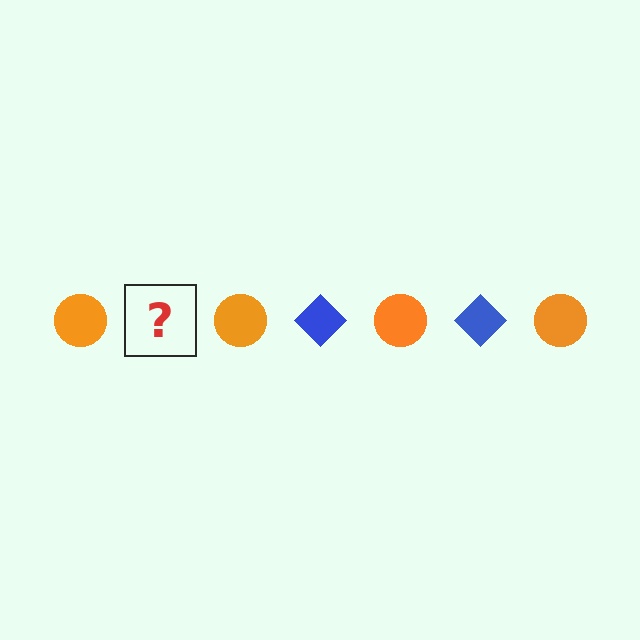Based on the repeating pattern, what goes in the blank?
The blank should be a blue diamond.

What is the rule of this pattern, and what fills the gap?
The rule is that the pattern alternates between orange circle and blue diamond. The gap should be filled with a blue diamond.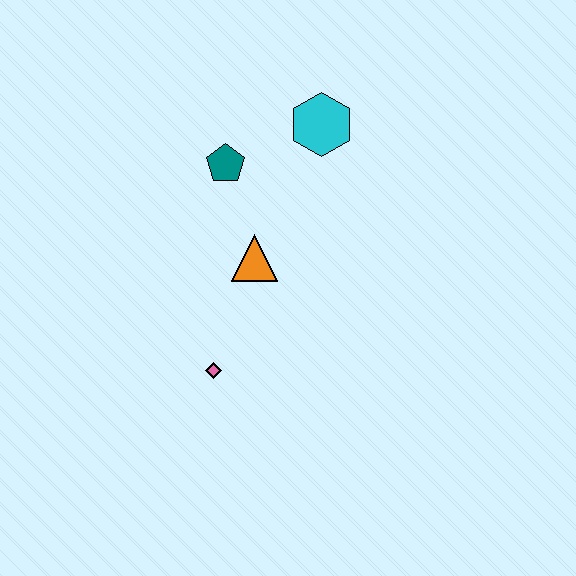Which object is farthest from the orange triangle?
The cyan hexagon is farthest from the orange triangle.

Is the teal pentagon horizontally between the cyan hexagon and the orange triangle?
No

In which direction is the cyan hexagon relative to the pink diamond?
The cyan hexagon is above the pink diamond.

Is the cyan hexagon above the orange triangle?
Yes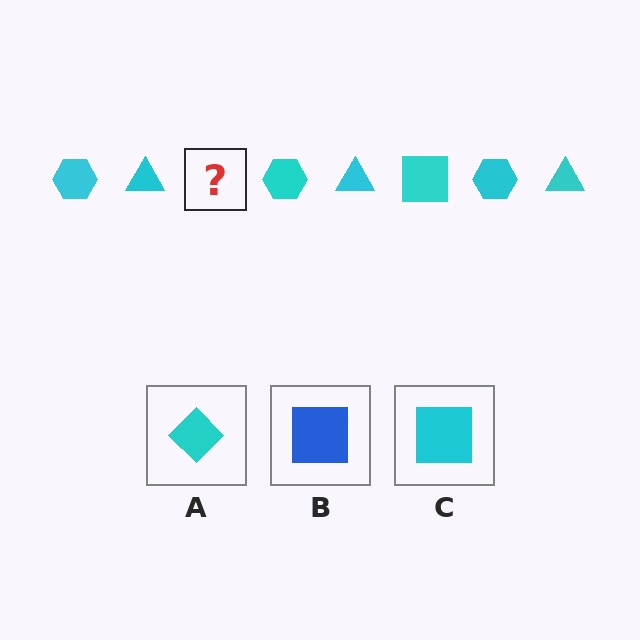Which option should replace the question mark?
Option C.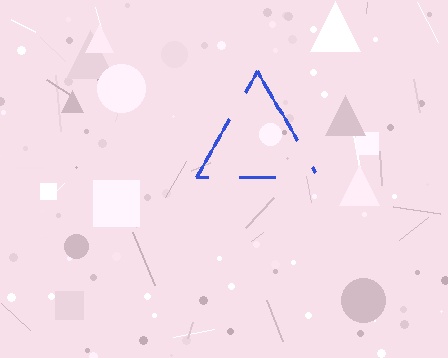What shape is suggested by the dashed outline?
The dashed outline suggests a triangle.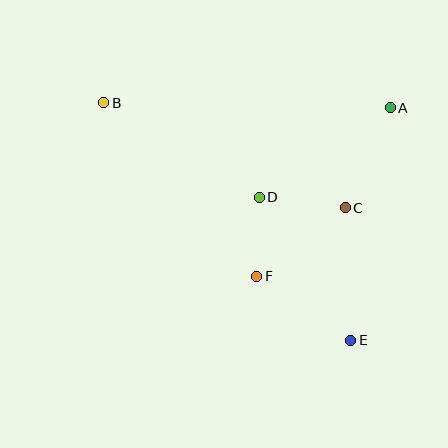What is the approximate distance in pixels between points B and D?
The distance between B and D is approximately 182 pixels.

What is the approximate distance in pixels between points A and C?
The distance between A and C is approximately 110 pixels.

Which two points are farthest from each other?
Points B and E are farthest from each other.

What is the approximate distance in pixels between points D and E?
The distance between D and E is approximately 170 pixels.